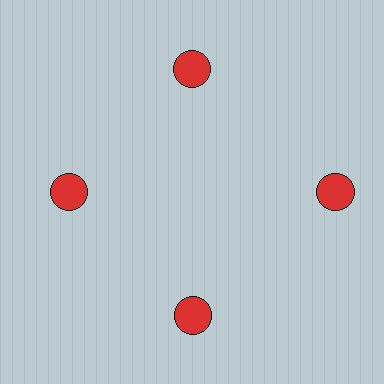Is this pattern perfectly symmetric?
No. The 4 red circles are arranged in a ring, but one element near the 3 o'clock position is pushed outward from the center, breaking the 4-fold rotational symmetry.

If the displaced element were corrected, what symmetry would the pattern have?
It would have 4-fold rotational symmetry — the pattern would map onto itself every 90 degrees.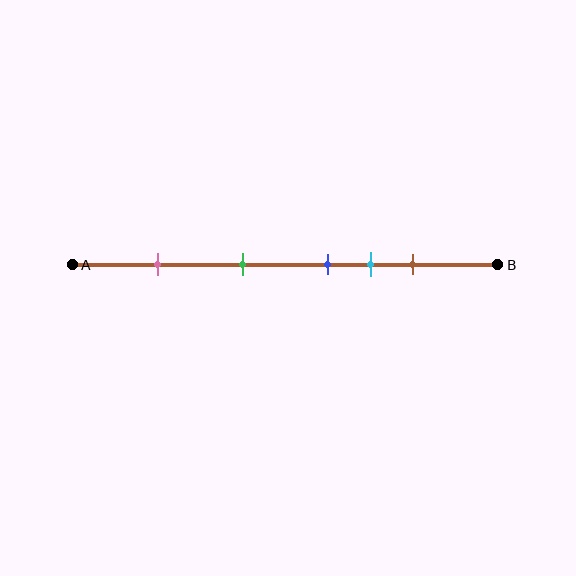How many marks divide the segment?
There are 5 marks dividing the segment.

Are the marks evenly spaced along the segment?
No, the marks are not evenly spaced.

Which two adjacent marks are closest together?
The blue and cyan marks are the closest adjacent pair.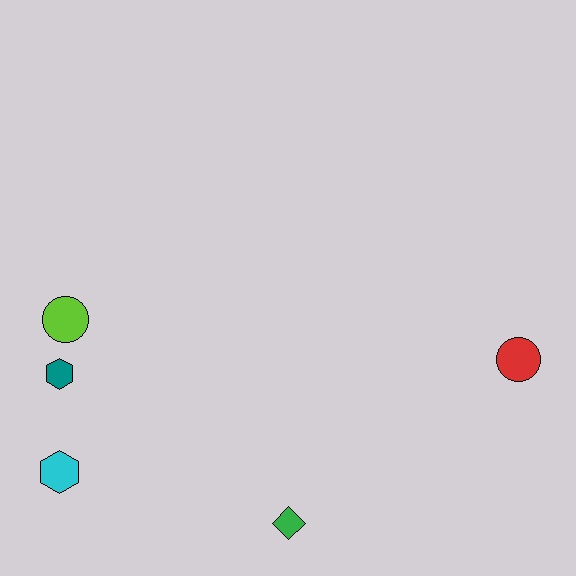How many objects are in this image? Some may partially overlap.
There are 5 objects.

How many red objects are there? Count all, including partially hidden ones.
There is 1 red object.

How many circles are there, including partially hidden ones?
There are 2 circles.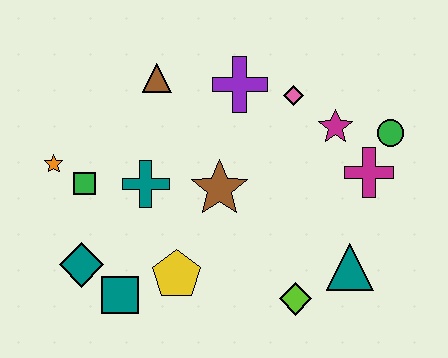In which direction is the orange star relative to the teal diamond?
The orange star is above the teal diamond.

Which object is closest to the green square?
The orange star is closest to the green square.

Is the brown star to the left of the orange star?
No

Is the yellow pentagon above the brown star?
No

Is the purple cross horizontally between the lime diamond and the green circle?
No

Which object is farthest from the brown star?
The green circle is farthest from the brown star.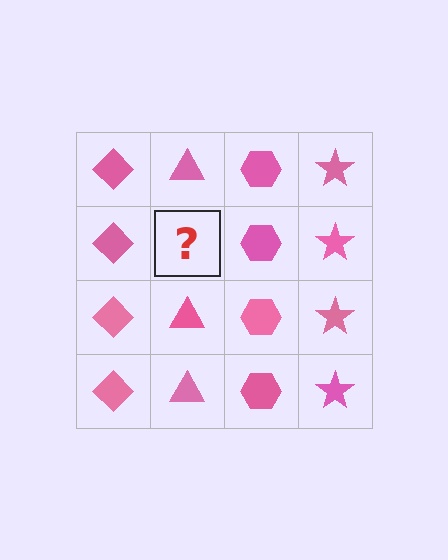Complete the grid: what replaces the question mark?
The question mark should be replaced with a pink triangle.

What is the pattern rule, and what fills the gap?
The rule is that each column has a consistent shape. The gap should be filled with a pink triangle.